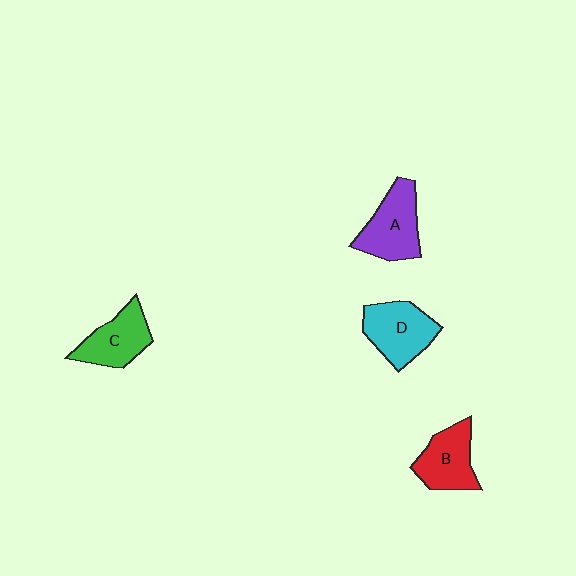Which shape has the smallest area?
Shape C (green).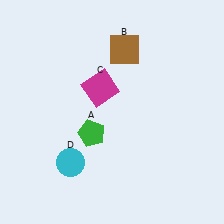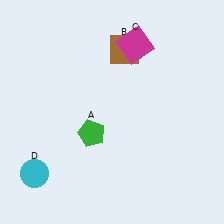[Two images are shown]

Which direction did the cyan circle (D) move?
The cyan circle (D) moved left.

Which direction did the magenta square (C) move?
The magenta square (C) moved up.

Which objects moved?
The objects that moved are: the magenta square (C), the cyan circle (D).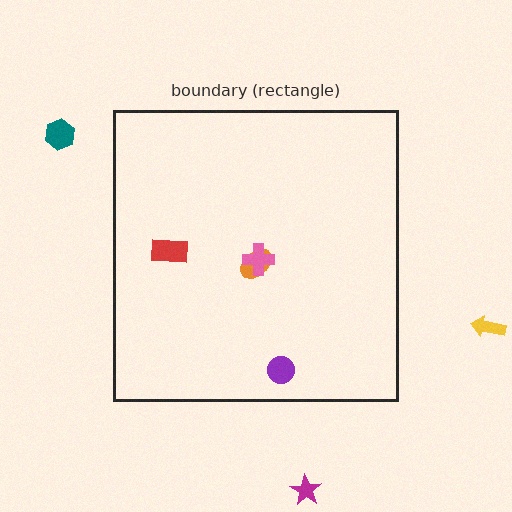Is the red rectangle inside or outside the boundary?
Inside.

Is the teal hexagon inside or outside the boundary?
Outside.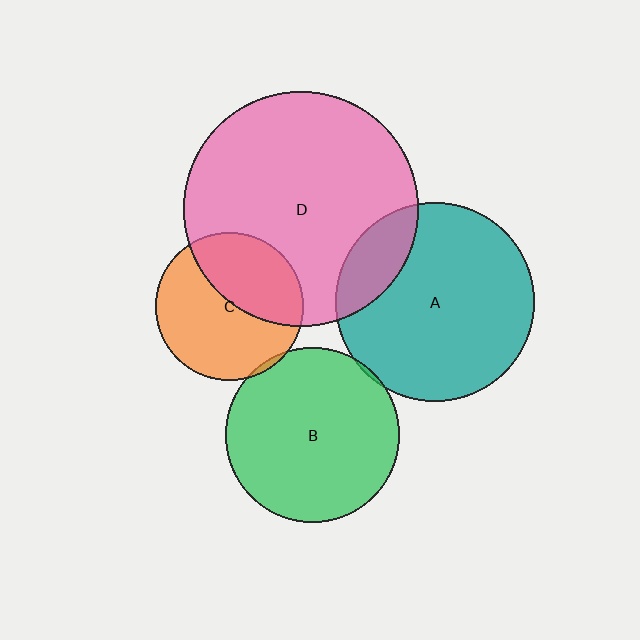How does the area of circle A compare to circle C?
Approximately 1.8 times.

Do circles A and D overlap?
Yes.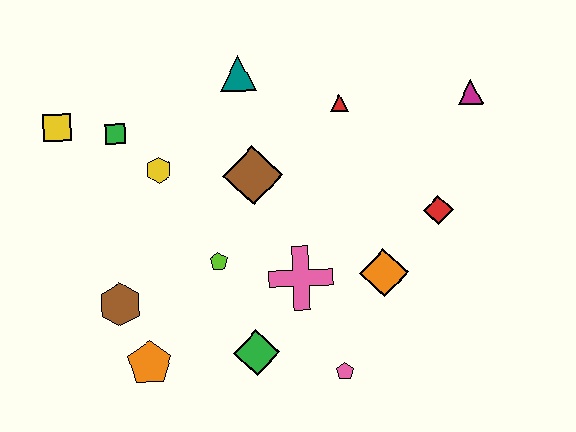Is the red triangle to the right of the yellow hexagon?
Yes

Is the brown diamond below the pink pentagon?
No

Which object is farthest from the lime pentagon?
The magenta triangle is farthest from the lime pentagon.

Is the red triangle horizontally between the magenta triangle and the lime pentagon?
Yes